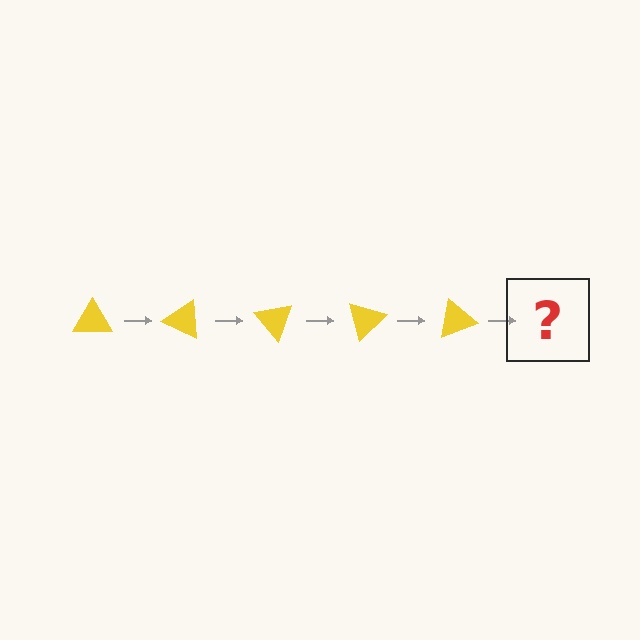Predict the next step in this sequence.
The next step is a yellow triangle rotated 125 degrees.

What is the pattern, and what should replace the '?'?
The pattern is that the triangle rotates 25 degrees each step. The '?' should be a yellow triangle rotated 125 degrees.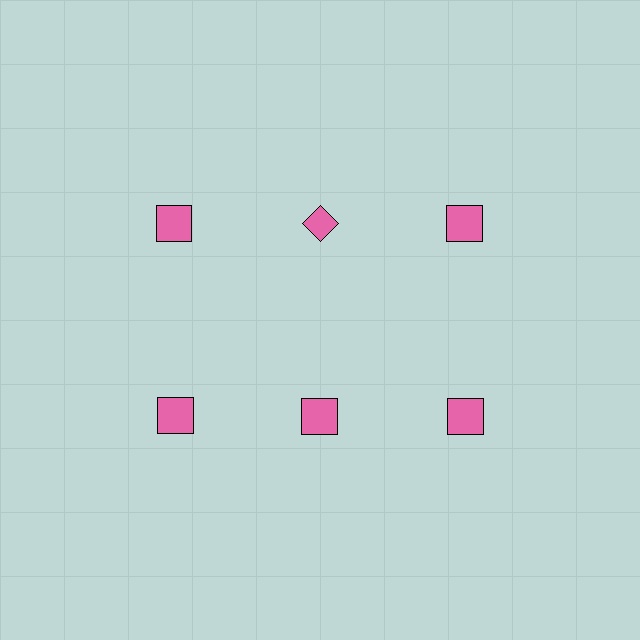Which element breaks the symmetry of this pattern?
The pink diamond in the top row, second from left column breaks the symmetry. All other shapes are pink squares.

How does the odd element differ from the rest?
It has a different shape: diamond instead of square.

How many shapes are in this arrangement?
There are 6 shapes arranged in a grid pattern.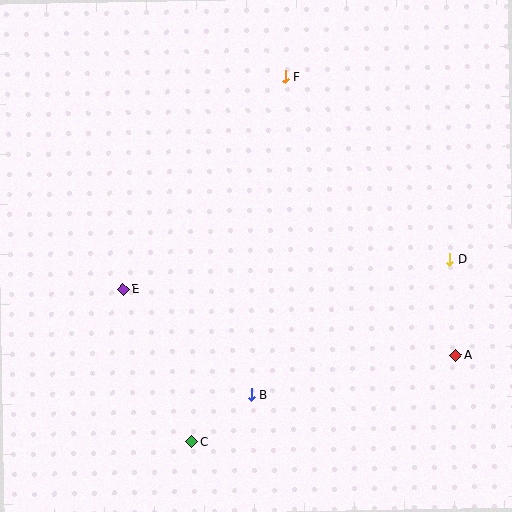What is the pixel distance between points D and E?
The distance between D and E is 328 pixels.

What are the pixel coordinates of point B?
Point B is at (252, 395).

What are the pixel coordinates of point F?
Point F is at (285, 77).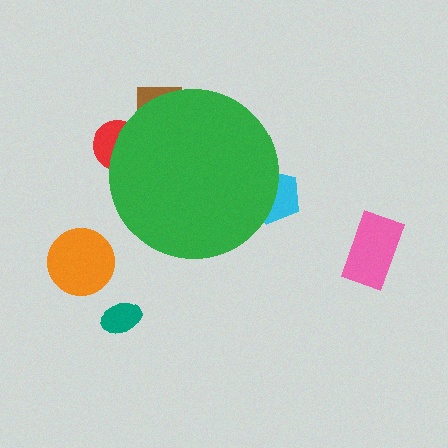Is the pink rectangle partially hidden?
No, the pink rectangle is fully visible.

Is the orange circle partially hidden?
No, the orange circle is fully visible.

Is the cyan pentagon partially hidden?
Yes, the cyan pentagon is partially hidden behind the green circle.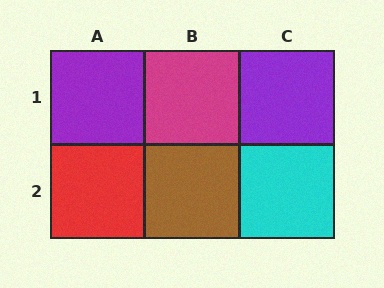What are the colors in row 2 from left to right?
Red, brown, cyan.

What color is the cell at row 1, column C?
Purple.